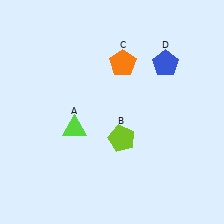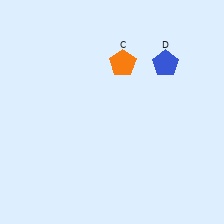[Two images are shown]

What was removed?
The lime triangle (A), the lime pentagon (B) were removed in Image 2.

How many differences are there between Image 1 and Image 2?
There are 2 differences between the two images.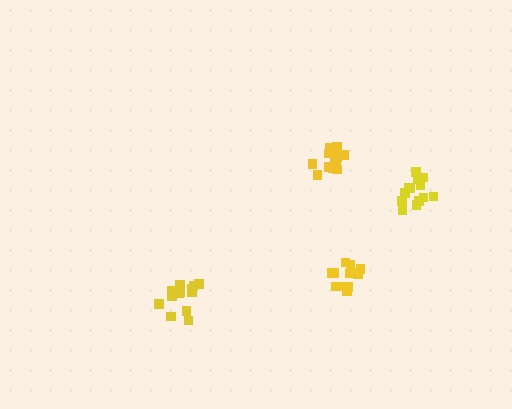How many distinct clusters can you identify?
There are 4 distinct clusters.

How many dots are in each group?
Group 1: 13 dots, Group 2: 12 dots, Group 3: 13 dots, Group 4: 13 dots (51 total).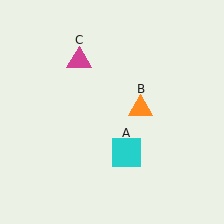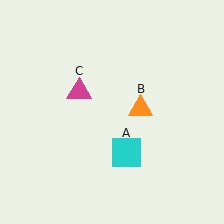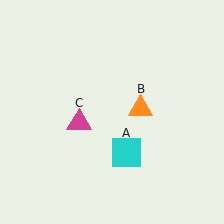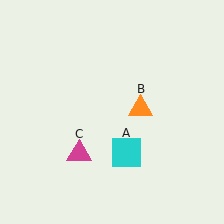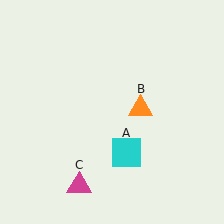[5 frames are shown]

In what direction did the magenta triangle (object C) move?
The magenta triangle (object C) moved down.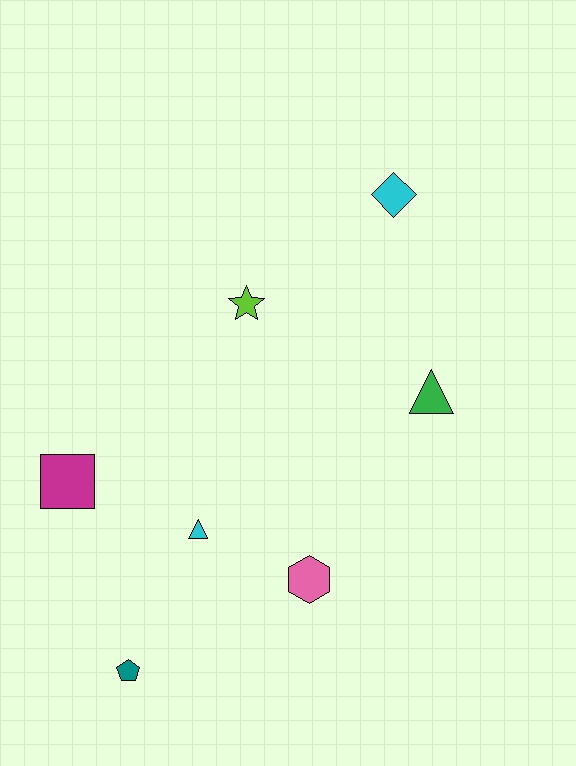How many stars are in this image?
There is 1 star.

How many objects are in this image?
There are 7 objects.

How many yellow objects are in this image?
There are no yellow objects.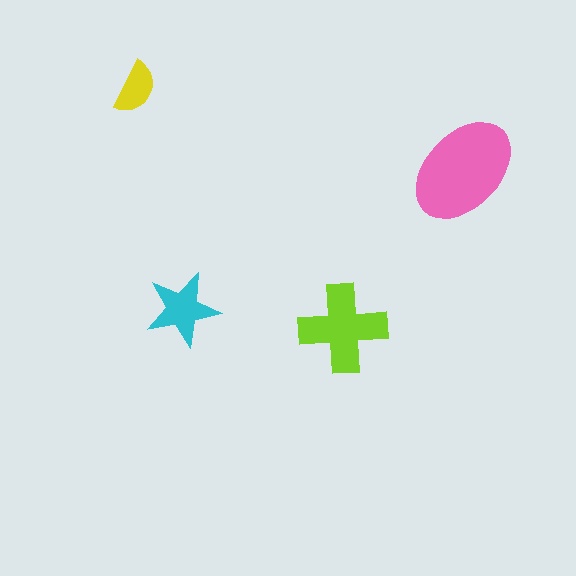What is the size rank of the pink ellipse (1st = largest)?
1st.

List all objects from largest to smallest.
The pink ellipse, the lime cross, the cyan star, the yellow semicircle.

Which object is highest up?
The yellow semicircle is topmost.